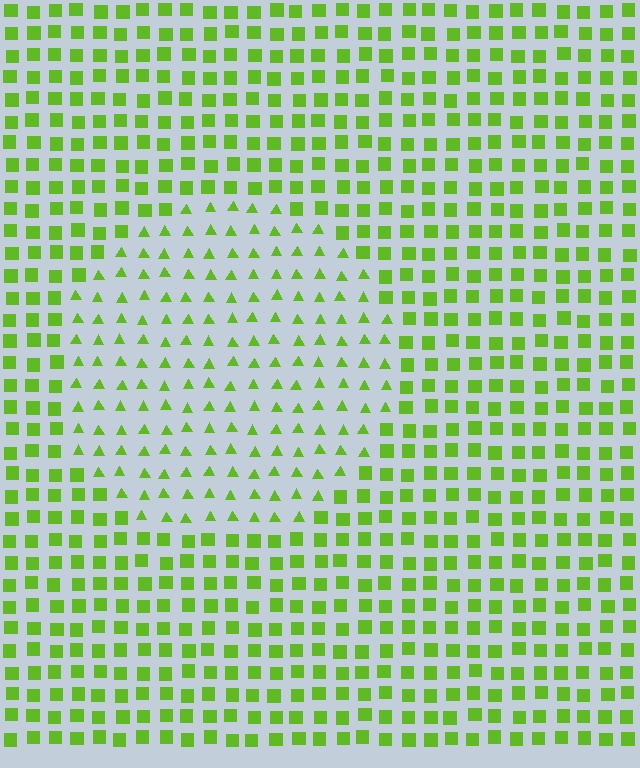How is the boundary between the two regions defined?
The boundary is defined by a change in element shape: triangles inside vs. squares outside. All elements share the same color and spacing.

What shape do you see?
I see a circle.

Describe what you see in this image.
The image is filled with small lime elements arranged in a uniform grid. A circle-shaped region contains triangles, while the surrounding area contains squares. The boundary is defined purely by the change in element shape.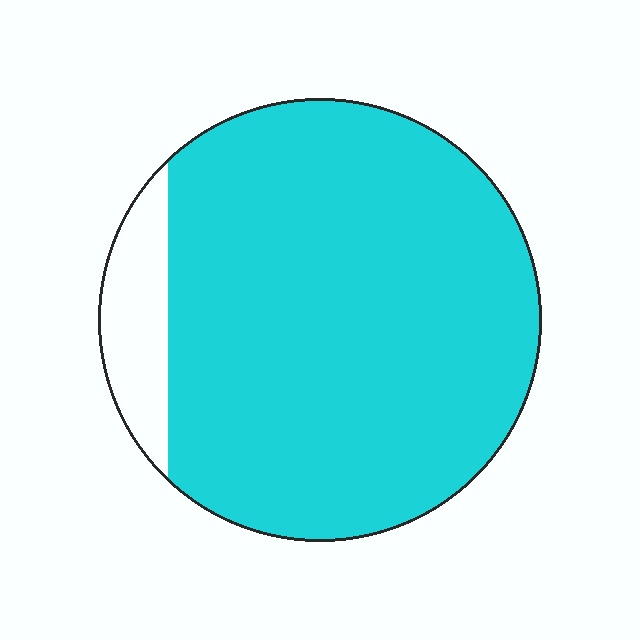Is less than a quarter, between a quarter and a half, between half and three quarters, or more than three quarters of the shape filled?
More than three quarters.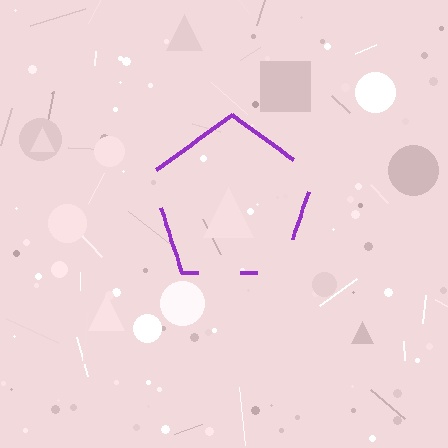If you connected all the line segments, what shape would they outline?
They would outline a pentagon.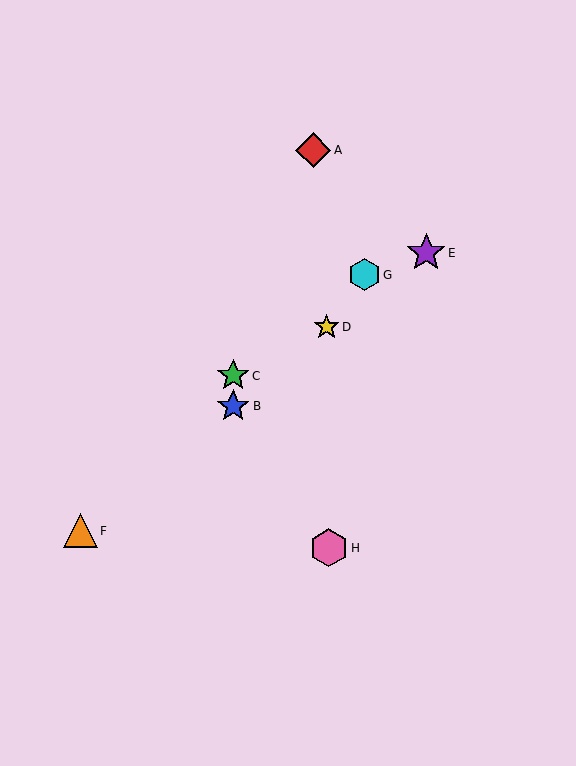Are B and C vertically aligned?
Yes, both are at x≈233.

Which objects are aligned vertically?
Objects B, C are aligned vertically.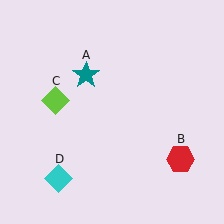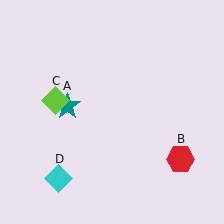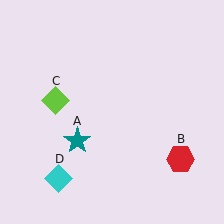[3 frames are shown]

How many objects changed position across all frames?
1 object changed position: teal star (object A).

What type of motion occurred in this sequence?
The teal star (object A) rotated counterclockwise around the center of the scene.